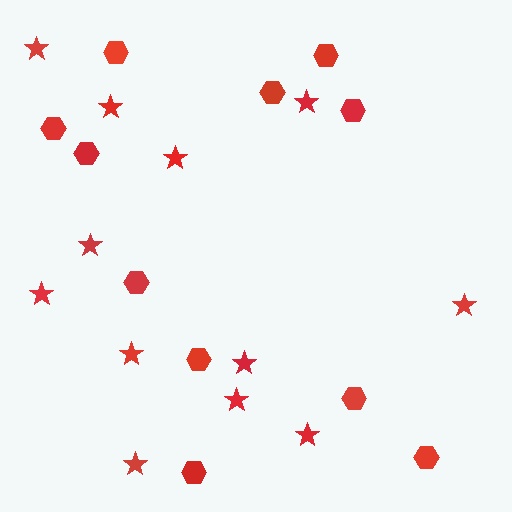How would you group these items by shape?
There are 2 groups: one group of hexagons (11) and one group of stars (12).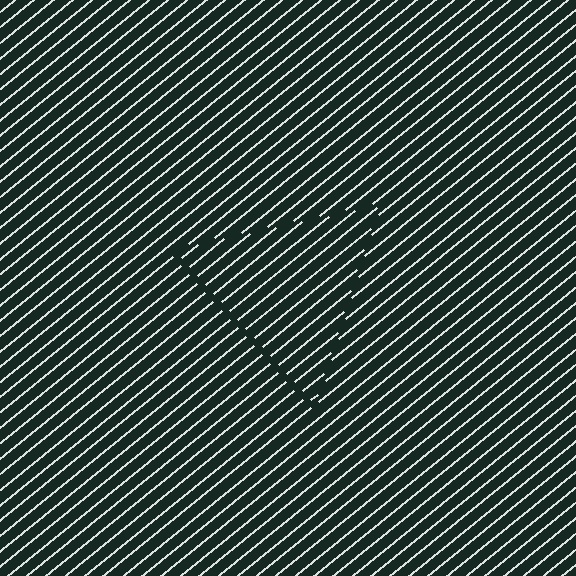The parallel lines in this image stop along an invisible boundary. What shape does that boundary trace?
An illusory triangle. The interior of the shape contains the same grating, shifted by half a period — the contour is defined by the phase discontinuity where line-ends from the inner and outer gratings abut.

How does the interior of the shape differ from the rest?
The interior of the shape contains the same grating, shifted by half a period — the contour is defined by the phase discontinuity where line-ends from the inner and outer gratings abut.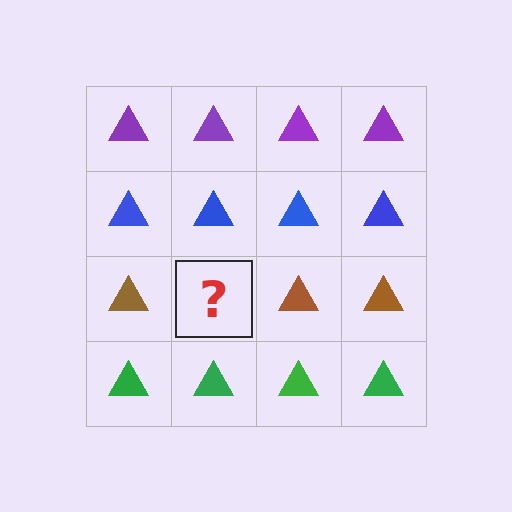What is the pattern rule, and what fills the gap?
The rule is that each row has a consistent color. The gap should be filled with a brown triangle.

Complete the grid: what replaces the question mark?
The question mark should be replaced with a brown triangle.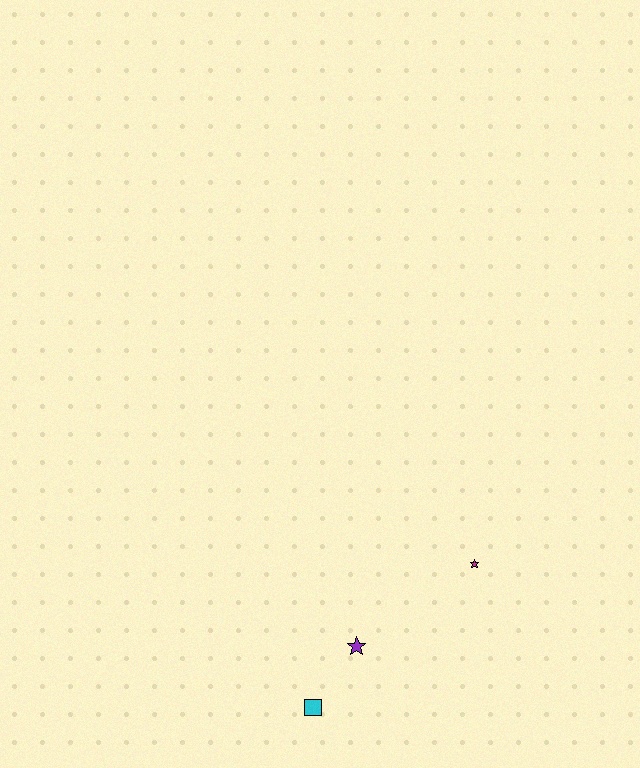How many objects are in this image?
There are 3 objects.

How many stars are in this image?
There are 2 stars.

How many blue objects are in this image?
There are no blue objects.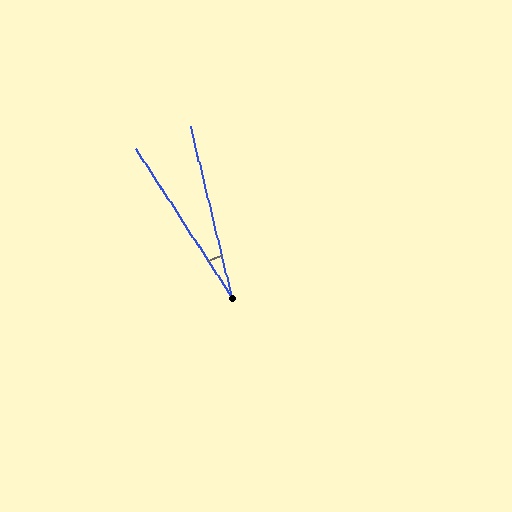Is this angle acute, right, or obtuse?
It is acute.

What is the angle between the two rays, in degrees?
Approximately 19 degrees.